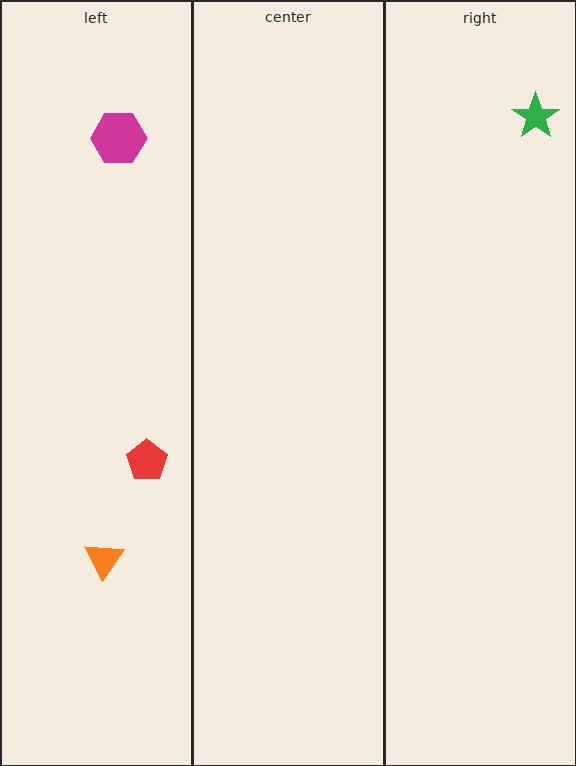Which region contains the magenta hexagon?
The left region.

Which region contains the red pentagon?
The left region.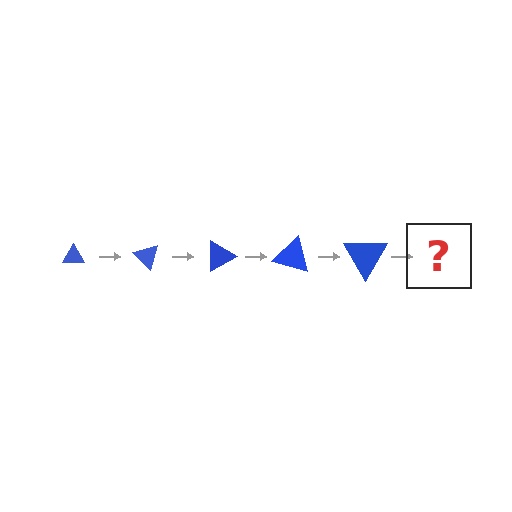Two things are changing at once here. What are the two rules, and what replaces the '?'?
The two rules are that the triangle grows larger each step and it rotates 45 degrees each step. The '?' should be a triangle, larger than the previous one and rotated 225 degrees from the start.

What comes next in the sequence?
The next element should be a triangle, larger than the previous one and rotated 225 degrees from the start.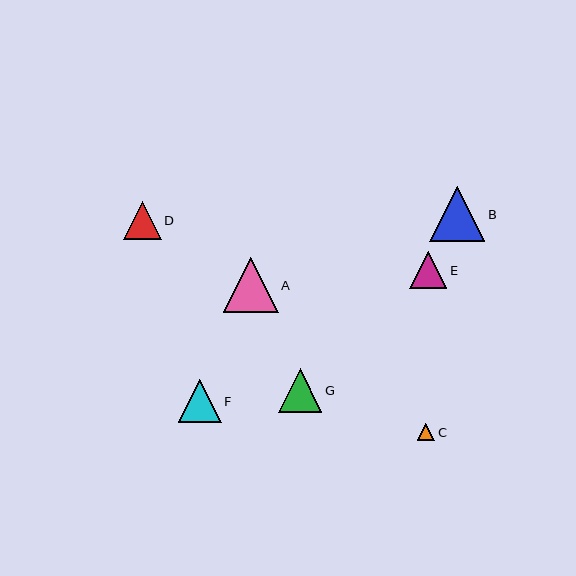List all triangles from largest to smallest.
From largest to smallest: B, A, G, F, D, E, C.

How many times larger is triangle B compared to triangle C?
Triangle B is approximately 3.2 times the size of triangle C.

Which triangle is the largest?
Triangle B is the largest with a size of approximately 55 pixels.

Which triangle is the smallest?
Triangle C is the smallest with a size of approximately 17 pixels.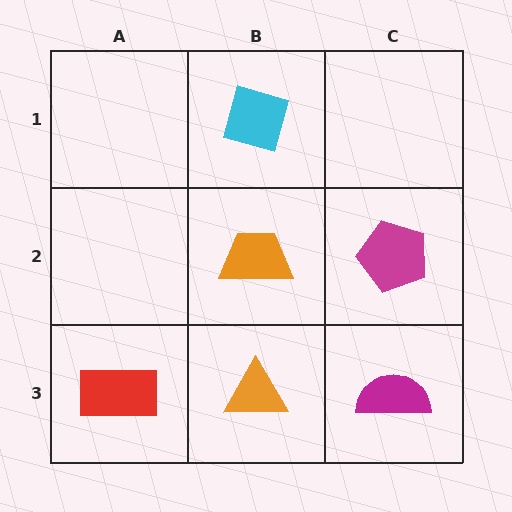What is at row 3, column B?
An orange triangle.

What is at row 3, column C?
A magenta semicircle.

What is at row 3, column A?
A red rectangle.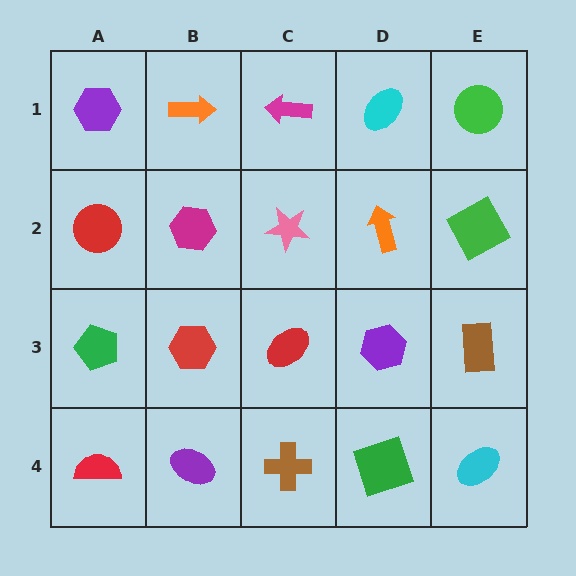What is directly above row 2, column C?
A magenta arrow.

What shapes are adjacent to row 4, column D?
A purple hexagon (row 3, column D), a brown cross (row 4, column C), a cyan ellipse (row 4, column E).